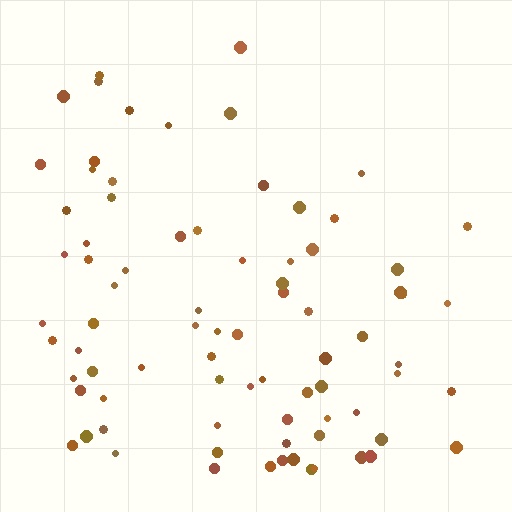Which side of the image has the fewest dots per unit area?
The top.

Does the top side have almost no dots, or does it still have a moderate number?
Still a moderate number, just noticeably fewer than the bottom.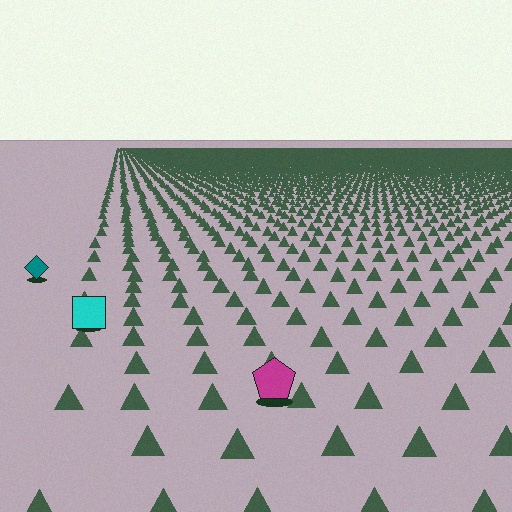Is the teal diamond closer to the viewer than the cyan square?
No. The cyan square is closer — you can tell from the texture gradient: the ground texture is coarser near it.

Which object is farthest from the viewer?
The teal diamond is farthest from the viewer. It appears smaller and the ground texture around it is denser.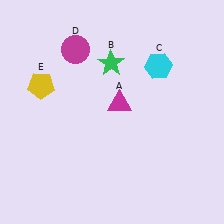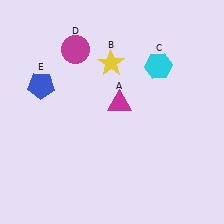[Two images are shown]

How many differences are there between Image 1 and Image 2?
There are 2 differences between the two images.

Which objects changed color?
B changed from green to yellow. E changed from yellow to blue.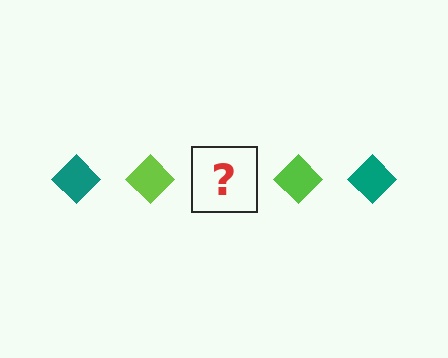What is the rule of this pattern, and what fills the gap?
The rule is that the pattern cycles through teal, lime diamonds. The gap should be filled with a teal diamond.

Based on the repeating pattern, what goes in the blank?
The blank should be a teal diamond.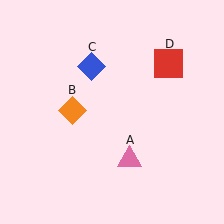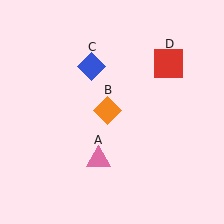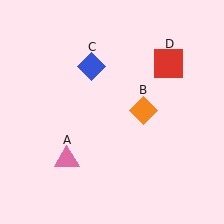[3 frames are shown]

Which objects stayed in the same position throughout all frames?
Blue diamond (object C) and red square (object D) remained stationary.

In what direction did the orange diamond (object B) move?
The orange diamond (object B) moved right.